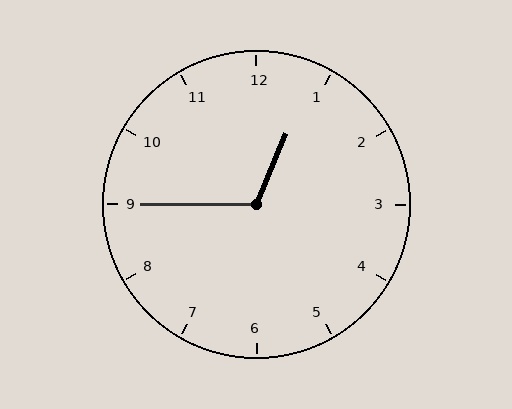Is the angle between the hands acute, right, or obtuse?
It is obtuse.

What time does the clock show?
12:45.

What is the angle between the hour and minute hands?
Approximately 112 degrees.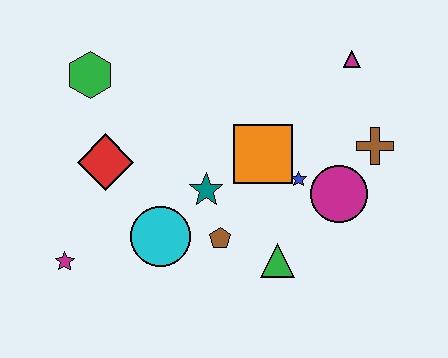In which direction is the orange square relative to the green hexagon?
The orange square is to the right of the green hexagon.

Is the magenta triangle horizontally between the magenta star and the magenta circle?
No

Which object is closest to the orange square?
The blue star is closest to the orange square.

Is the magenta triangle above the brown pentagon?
Yes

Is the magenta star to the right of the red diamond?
No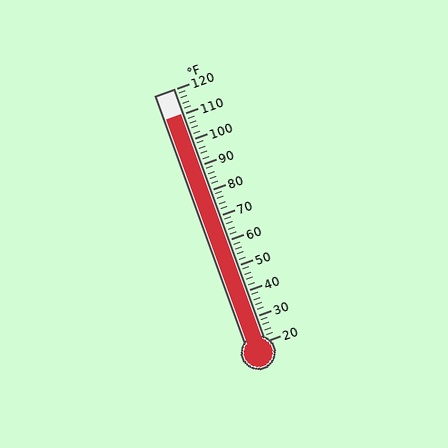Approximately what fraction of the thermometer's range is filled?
The thermometer is filled to approximately 90% of its range.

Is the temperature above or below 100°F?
The temperature is above 100°F.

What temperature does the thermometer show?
The thermometer shows approximately 110°F.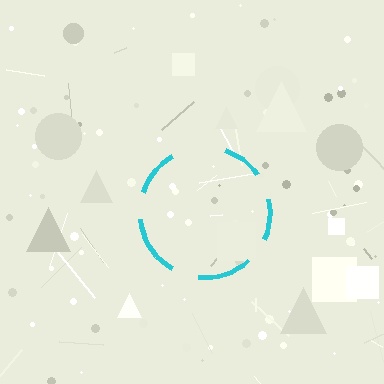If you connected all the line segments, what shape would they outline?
They would outline a circle.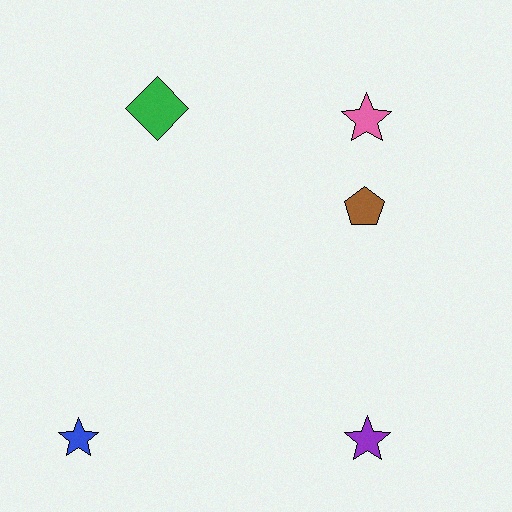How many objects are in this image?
There are 5 objects.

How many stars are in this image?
There are 3 stars.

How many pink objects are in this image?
There is 1 pink object.